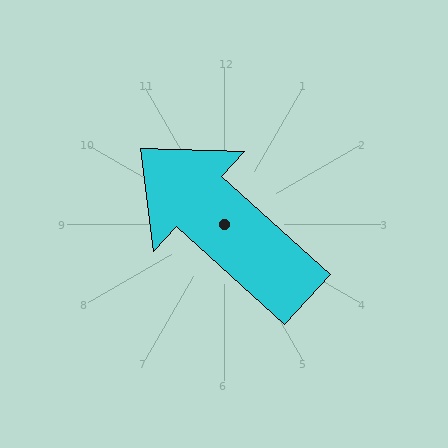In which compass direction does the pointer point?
Northwest.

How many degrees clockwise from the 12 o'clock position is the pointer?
Approximately 312 degrees.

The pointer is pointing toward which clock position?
Roughly 10 o'clock.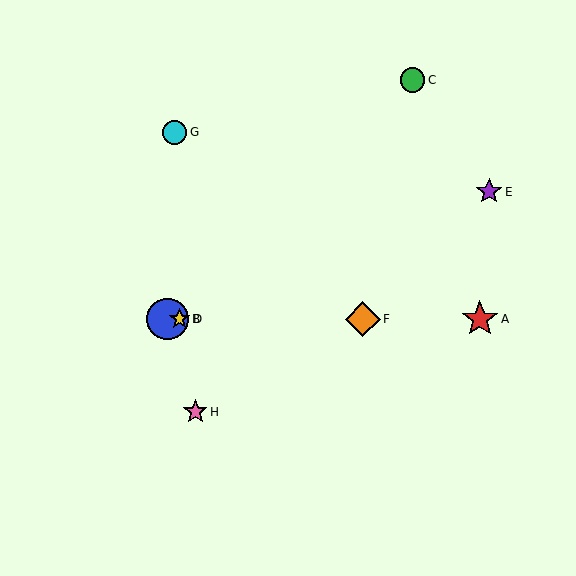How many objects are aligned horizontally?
4 objects (A, B, D, F) are aligned horizontally.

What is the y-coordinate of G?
Object G is at y≈132.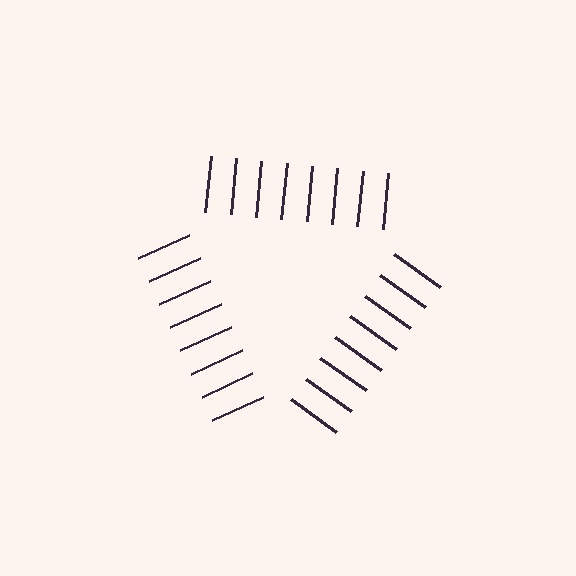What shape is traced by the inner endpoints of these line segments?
An illusory triangle — the line segments terminate on its edges but no continuous stroke is drawn.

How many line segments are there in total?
24 — 8 along each of the 3 edges.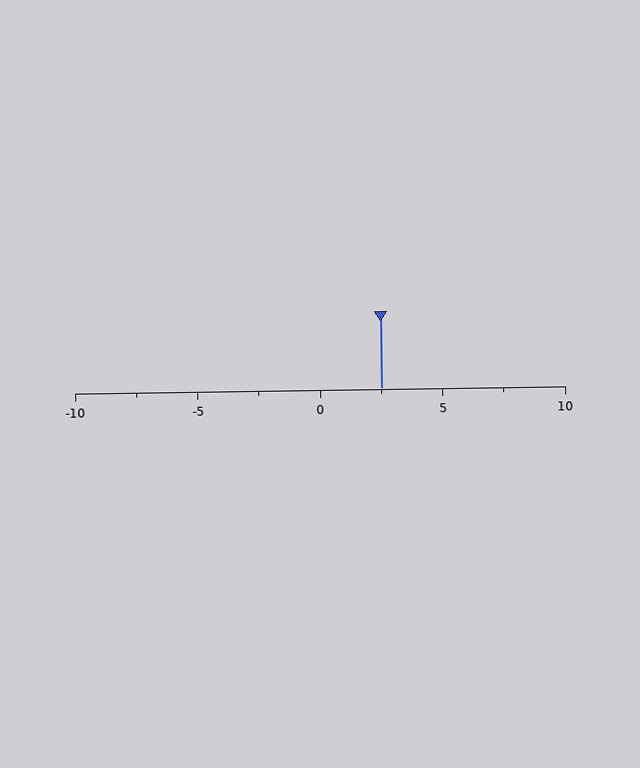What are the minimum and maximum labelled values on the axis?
The axis runs from -10 to 10.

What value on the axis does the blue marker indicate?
The marker indicates approximately 2.5.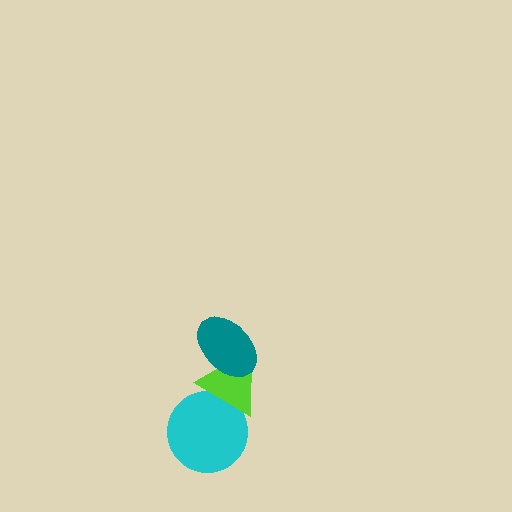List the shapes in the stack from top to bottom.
From top to bottom: the teal ellipse, the lime triangle, the cyan circle.